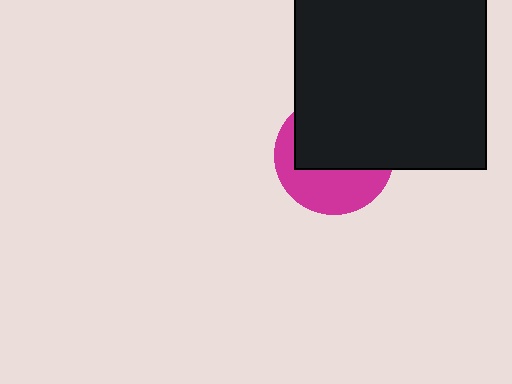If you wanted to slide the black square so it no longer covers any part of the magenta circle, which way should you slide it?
Slide it up — that is the most direct way to separate the two shapes.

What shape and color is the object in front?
The object in front is a black square.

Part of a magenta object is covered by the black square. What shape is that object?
It is a circle.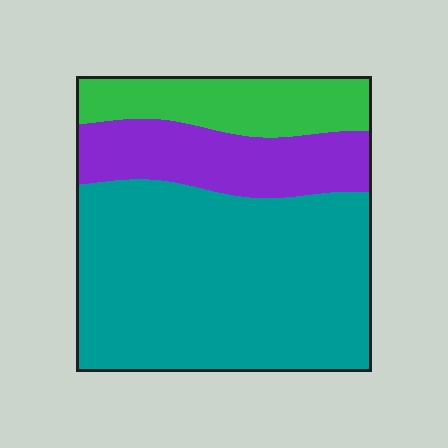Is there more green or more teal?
Teal.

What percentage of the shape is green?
Green takes up about one sixth (1/6) of the shape.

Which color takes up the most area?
Teal, at roughly 60%.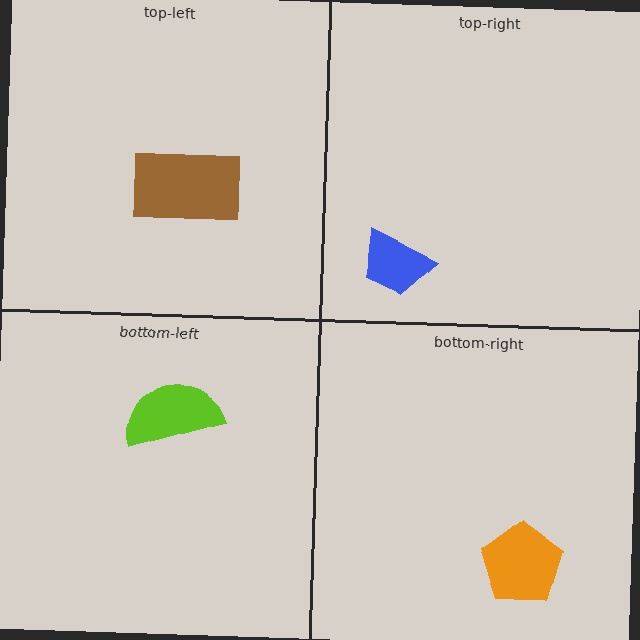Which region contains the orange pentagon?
The bottom-right region.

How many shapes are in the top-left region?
1.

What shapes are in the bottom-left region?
The lime semicircle.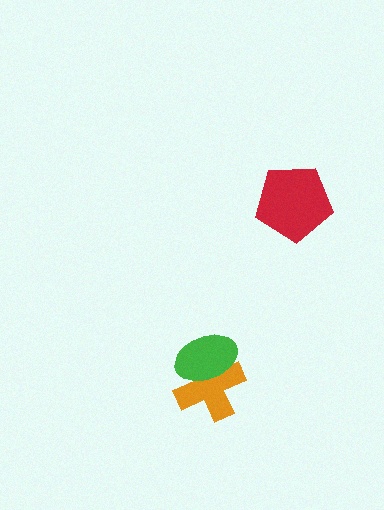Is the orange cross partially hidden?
Yes, it is partially covered by another shape.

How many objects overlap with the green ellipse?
1 object overlaps with the green ellipse.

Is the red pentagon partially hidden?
No, no other shape covers it.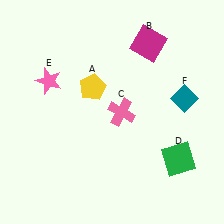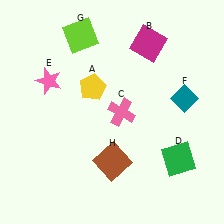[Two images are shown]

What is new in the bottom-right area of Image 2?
A brown square (H) was added in the bottom-right area of Image 2.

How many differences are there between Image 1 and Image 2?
There are 2 differences between the two images.